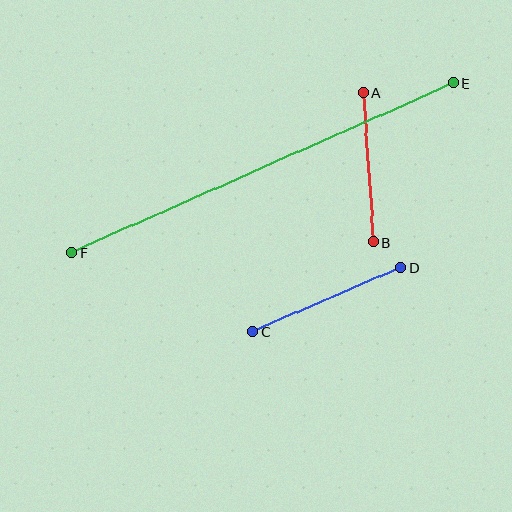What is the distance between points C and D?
The distance is approximately 161 pixels.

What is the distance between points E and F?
The distance is approximately 417 pixels.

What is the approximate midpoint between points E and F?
The midpoint is at approximately (262, 168) pixels.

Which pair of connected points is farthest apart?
Points E and F are farthest apart.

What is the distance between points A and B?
The distance is approximately 150 pixels.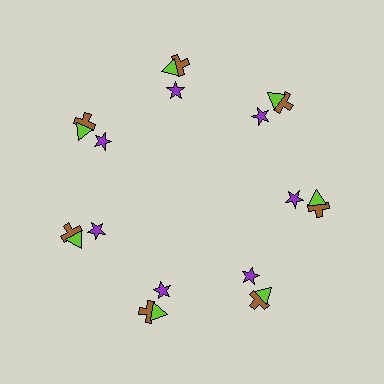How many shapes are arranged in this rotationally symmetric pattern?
There are 21 shapes, arranged in 7 groups of 3.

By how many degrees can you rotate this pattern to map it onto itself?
The pattern maps onto itself every 51 degrees of rotation.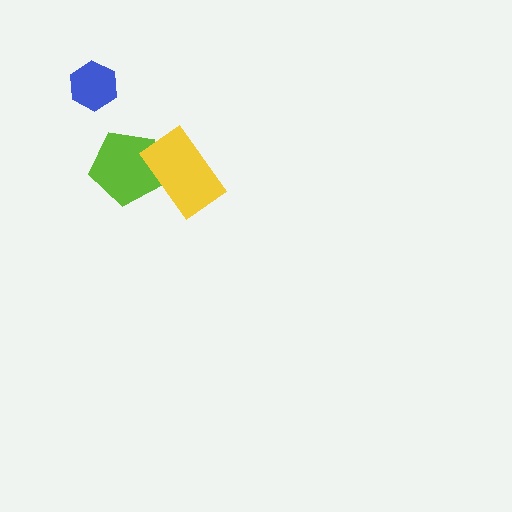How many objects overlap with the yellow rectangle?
1 object overlaps with the yellow rectangle.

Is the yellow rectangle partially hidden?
No, no other shape covers it.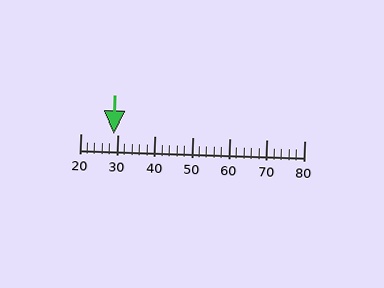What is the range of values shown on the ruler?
The ruler shows values from 20 to 80.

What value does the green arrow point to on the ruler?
The green arrow points to approximately 29.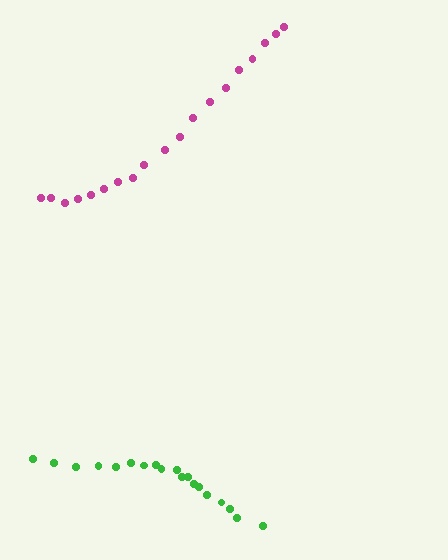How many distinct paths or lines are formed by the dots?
There are 2 distinct paths.